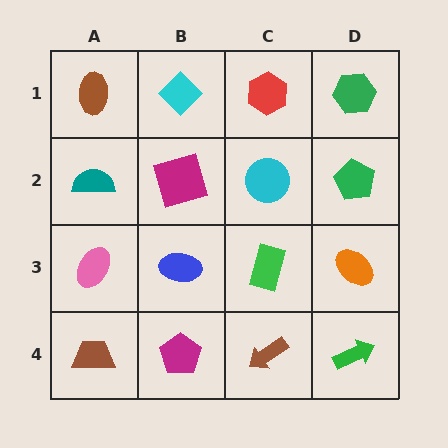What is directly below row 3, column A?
A brown trapezoid.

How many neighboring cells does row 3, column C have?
4.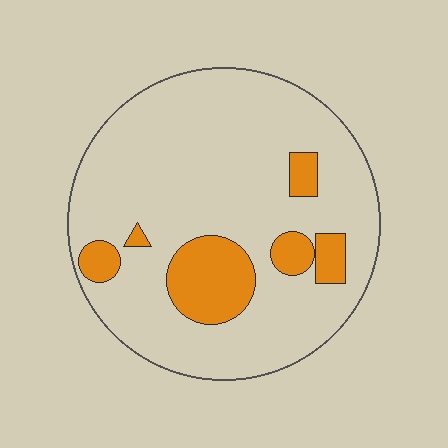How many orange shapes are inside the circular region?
6.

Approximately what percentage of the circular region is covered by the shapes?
Approximately 15%.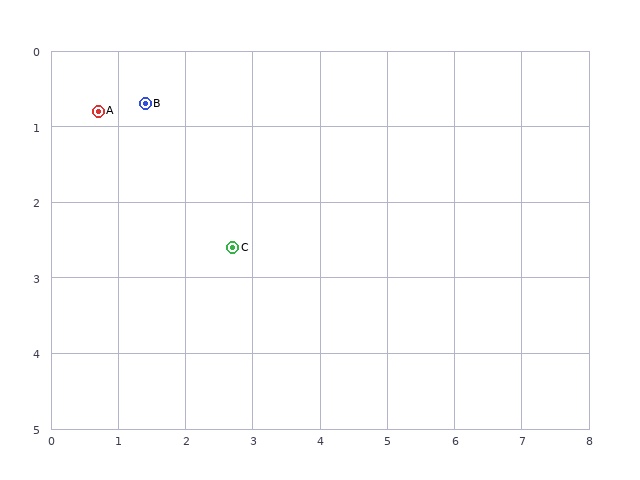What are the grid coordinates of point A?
Point A is at approximately (0.7, 0.8).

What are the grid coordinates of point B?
Point B is at approximately (1.4, 0.7).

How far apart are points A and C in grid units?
Points A and C are about 2.7 grid units apart.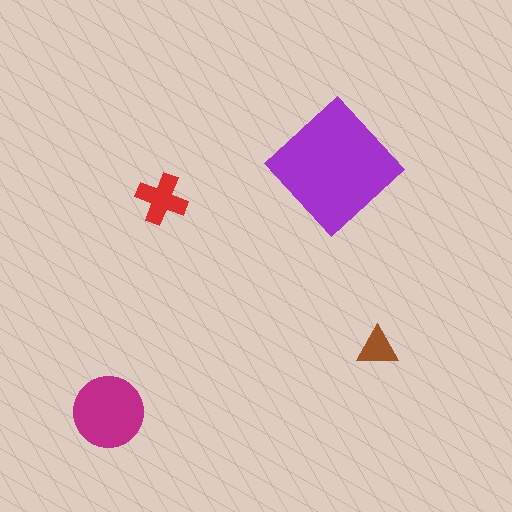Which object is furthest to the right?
The brown triangle is rightmost.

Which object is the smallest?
The brown triangle.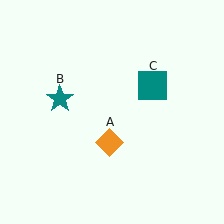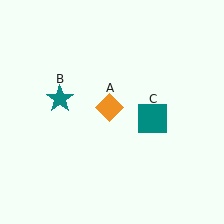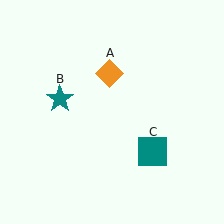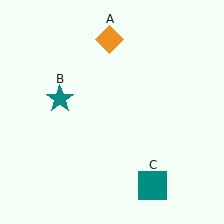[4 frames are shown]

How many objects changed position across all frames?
2 objects changed position: orange diamond (object A), teal square (object C).